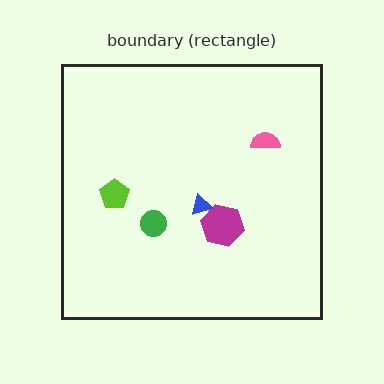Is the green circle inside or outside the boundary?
Inside.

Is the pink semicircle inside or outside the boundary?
Inside.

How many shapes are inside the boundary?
5 inside, 0 outside.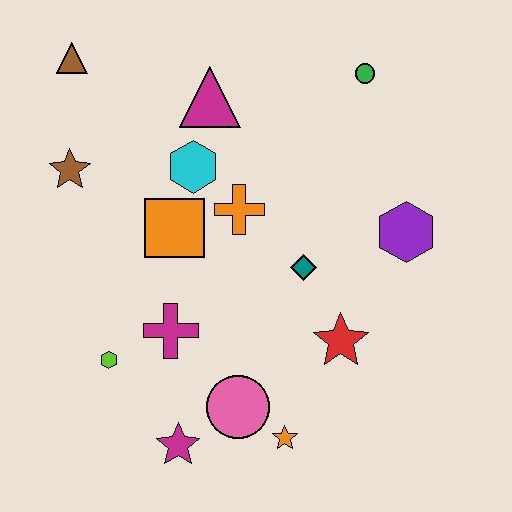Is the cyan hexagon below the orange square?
No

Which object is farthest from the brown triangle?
The orange star is farthest from the brown triangle.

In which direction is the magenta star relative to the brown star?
The magenta star is below the brown star.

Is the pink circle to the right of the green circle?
No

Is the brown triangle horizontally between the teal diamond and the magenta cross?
No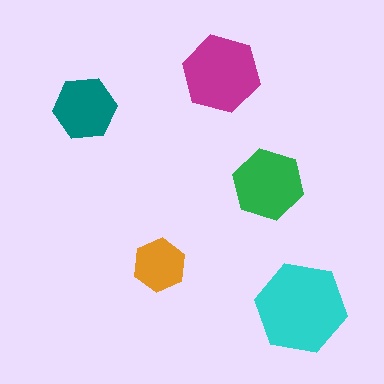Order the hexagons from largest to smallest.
the cyan one, the magenta one, the green one, the teal one, the orange one.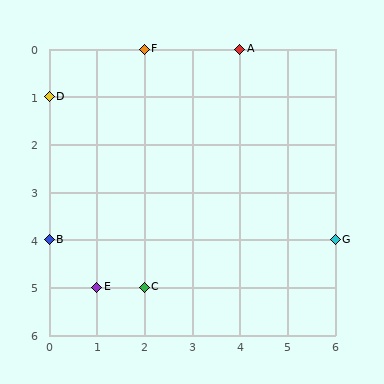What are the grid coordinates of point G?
Point G is at grid coordinates (6, 4).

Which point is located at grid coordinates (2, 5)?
Point C is at (2, 5).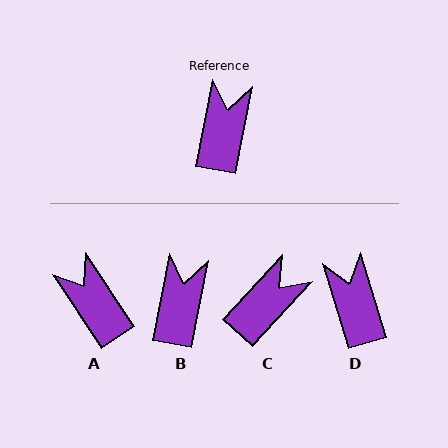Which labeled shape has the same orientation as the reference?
B.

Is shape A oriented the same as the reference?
No, it is off by about 45 degrees.